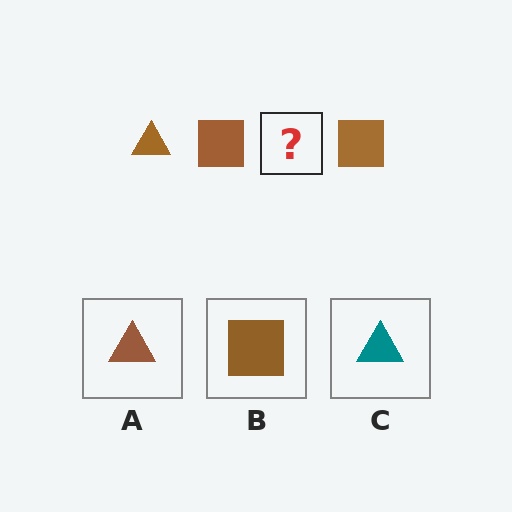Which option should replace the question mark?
Option A.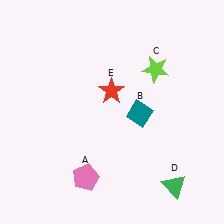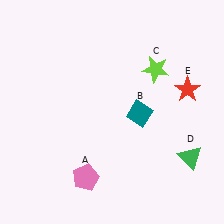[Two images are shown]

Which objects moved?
The objects that moved are: the green triangle (D), the red star (E).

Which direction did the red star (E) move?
The red star (E) moved right.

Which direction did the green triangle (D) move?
The green triangle (D) moved up.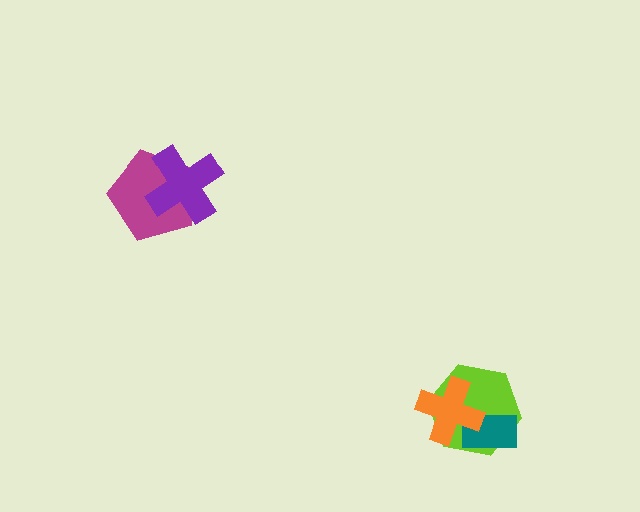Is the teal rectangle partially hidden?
Yes, it is partially covered by another shape.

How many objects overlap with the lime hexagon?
2 objects overlap with the lime hexagon.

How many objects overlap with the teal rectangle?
2 objects overlap with the teal rectangle.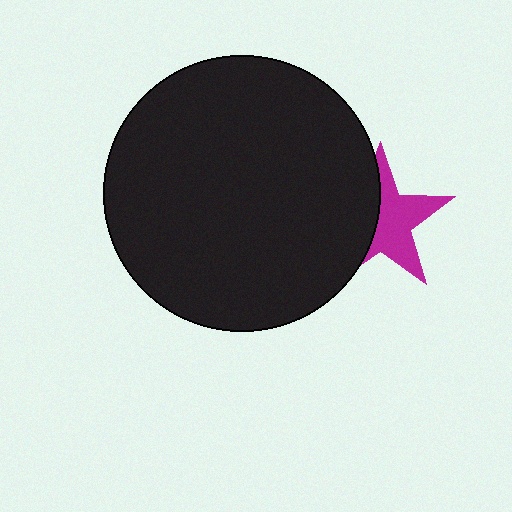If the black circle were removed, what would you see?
You would see the complete magenta star.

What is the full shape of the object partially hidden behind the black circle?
The partially hidden object is a magenta star.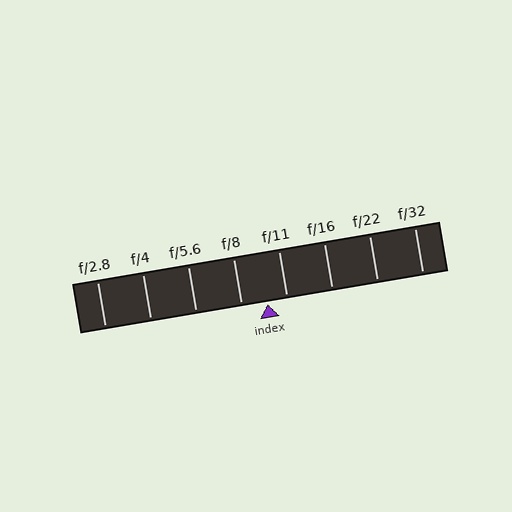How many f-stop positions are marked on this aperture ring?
There are 8 f-stop positions marked.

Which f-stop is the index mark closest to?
The index mark is closest to f/11.